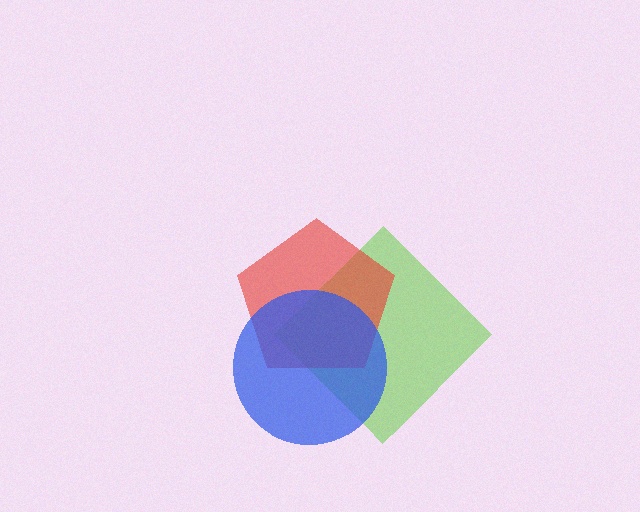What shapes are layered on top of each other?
The layered shapes are: a lime diamond, a red pentagon, a blue circle.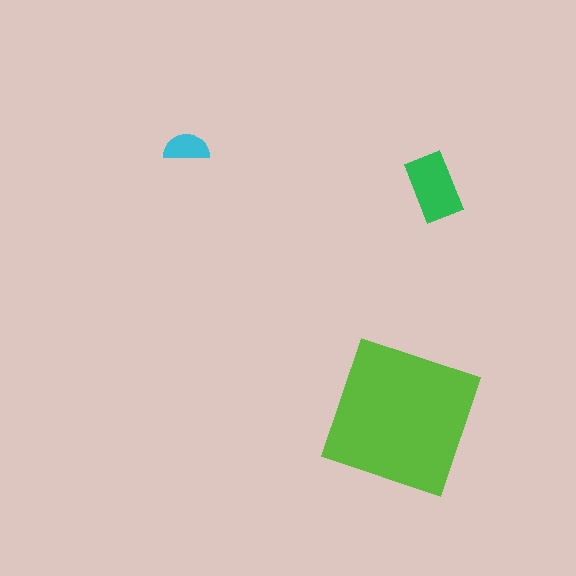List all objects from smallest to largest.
The cyan semicircle, the green rectangle, the lime square.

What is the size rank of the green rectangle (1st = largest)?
2nd.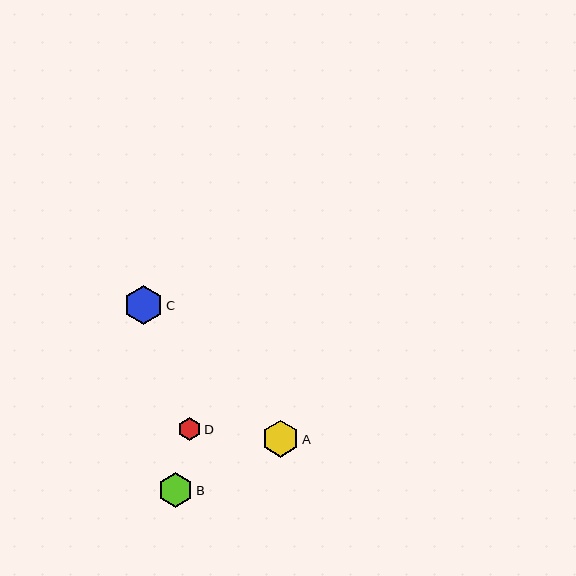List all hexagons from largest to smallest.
From largest to smallest: C, A, B, D.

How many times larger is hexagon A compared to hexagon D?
Hexagon A is approximately 1.6 times the size of hexagon D.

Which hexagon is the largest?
Hexagon C is the largest with a size of approximately 39 pixels.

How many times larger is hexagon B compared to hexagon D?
Hexagon B is approximately 1.5 times the size of hexagon D.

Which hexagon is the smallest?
Hexagon D is the smallest with a size of approximately 23 pixels.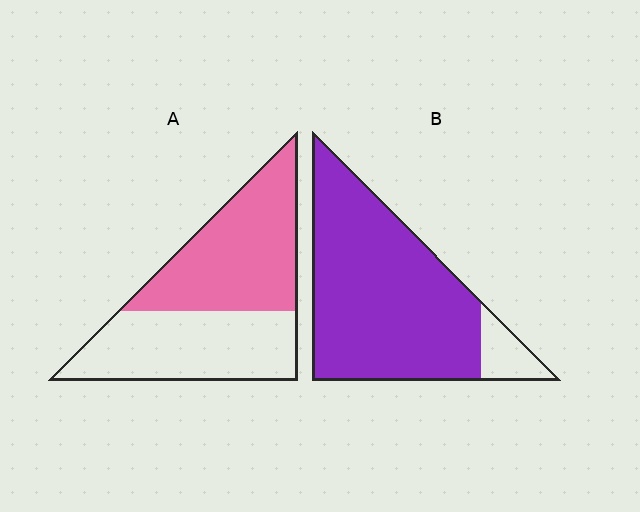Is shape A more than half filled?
Roughly half.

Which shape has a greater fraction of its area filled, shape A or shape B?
Shape B.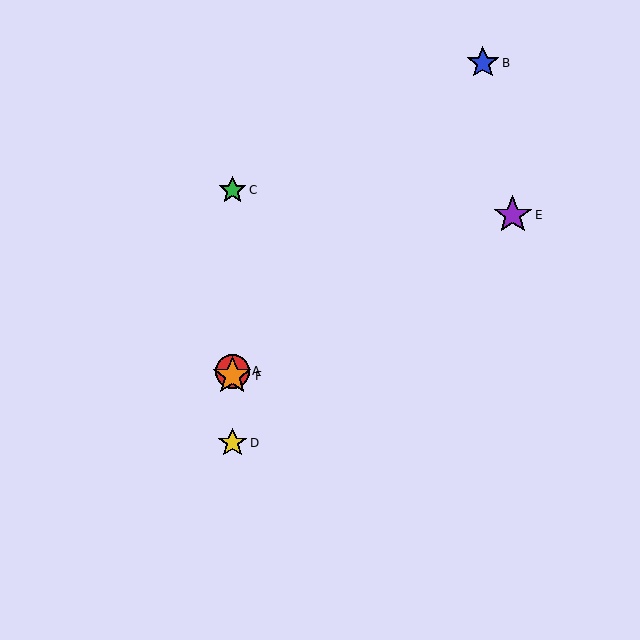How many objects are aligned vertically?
4 objects (A, C, D, F) are aligned vertically.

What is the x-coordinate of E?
Object E is at x≈513.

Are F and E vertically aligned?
No, F is at x≈232 and E is at x≈513.